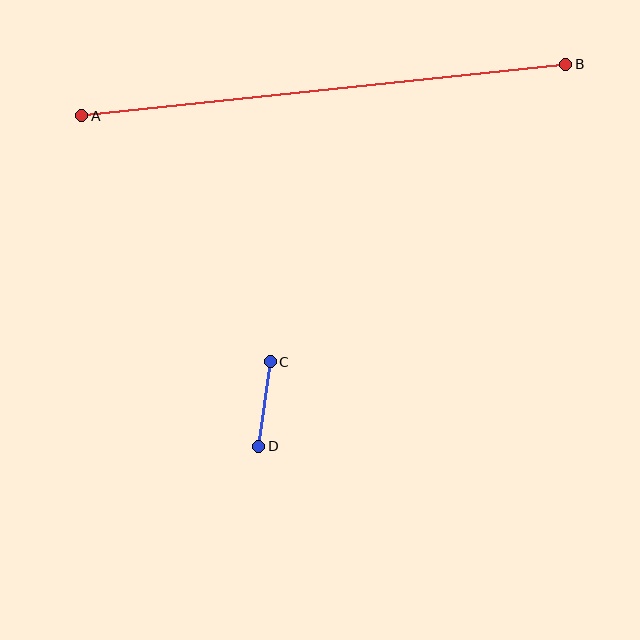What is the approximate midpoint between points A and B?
The midpoint is at approximately (324, 90) pixels.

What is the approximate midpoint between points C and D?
The midpoint is at approximately (264, 404) pixels.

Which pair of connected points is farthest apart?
Points A and B are farthest apart.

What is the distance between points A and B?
The distance is approximately 487 pixels.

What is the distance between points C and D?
The distance is approximately 86 pixels.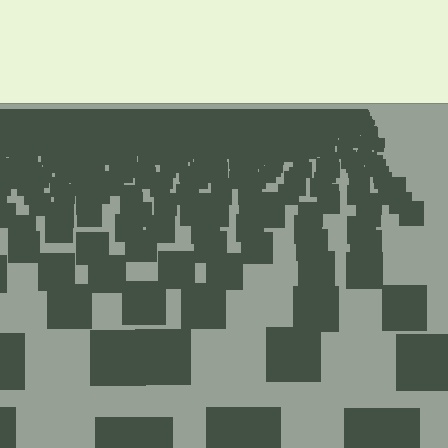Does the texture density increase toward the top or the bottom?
Density increases toward the top.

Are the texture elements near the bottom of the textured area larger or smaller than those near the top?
Larger. Near the bottom, elements are closer to the viewer and appear at a bigger on-screen size.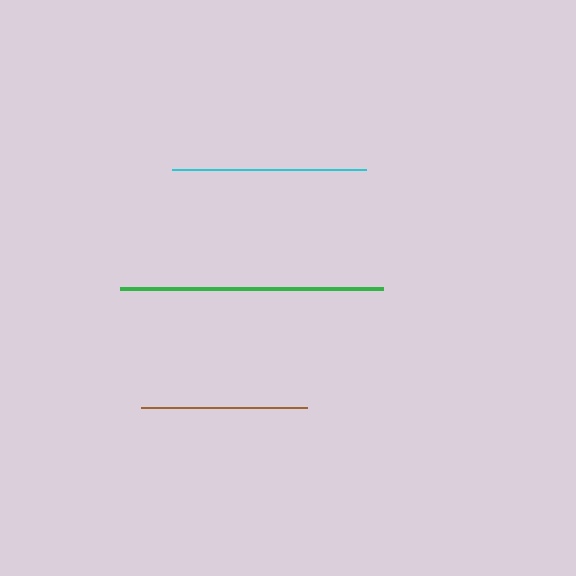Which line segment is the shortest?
The brown line is the shortest at approximately 166 pixels.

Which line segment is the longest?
The green line is the longest at approximately 264 pixels.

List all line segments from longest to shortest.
From longest to shortest: green, cyan, brown.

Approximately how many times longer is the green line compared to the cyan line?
The green line is approximately 1.4 times the length of the cyan line.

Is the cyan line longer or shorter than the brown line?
The cyan line is longer than the brown line.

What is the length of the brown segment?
The brown segment is approximately 166 pixels long.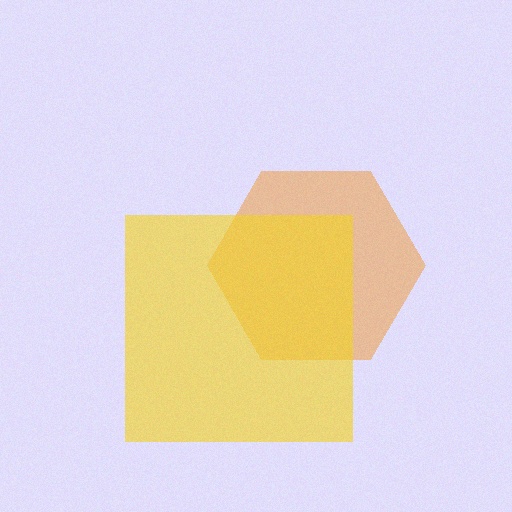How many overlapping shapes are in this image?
There are 2 overlapping shapes in the image.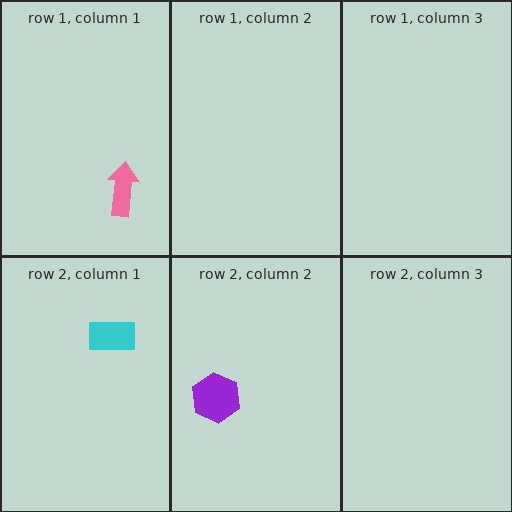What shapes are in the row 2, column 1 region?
The cyan rectangle.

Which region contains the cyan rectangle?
The row 2, column 1 region.